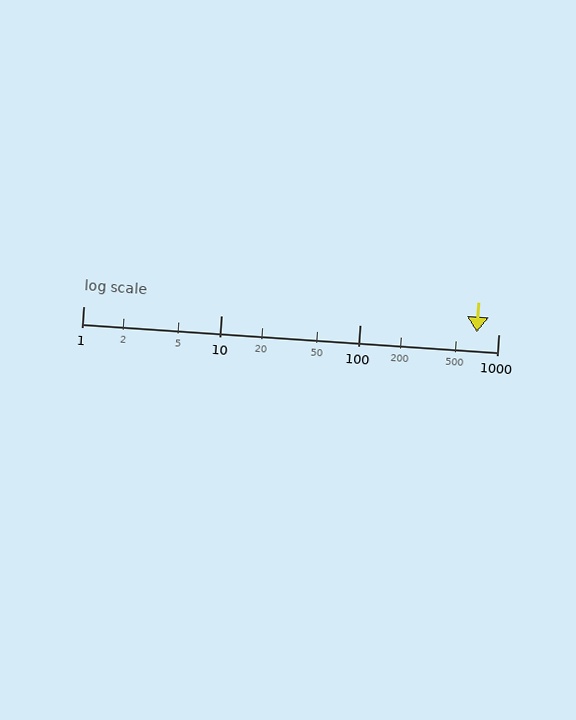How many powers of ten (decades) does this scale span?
The scale spans 3 decades, from 1 to 1000.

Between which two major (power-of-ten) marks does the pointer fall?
The pointer is between 100 and 1000.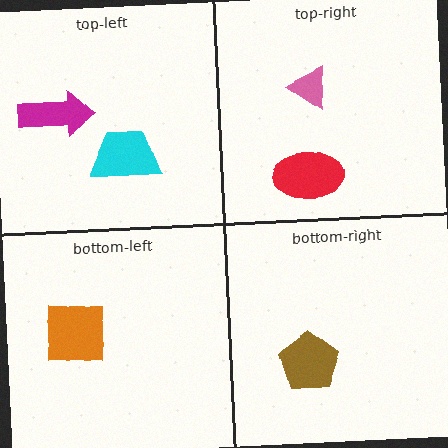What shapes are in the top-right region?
The red ellipse, the pink triangle.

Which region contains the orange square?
The bottom-left region.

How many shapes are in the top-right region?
2.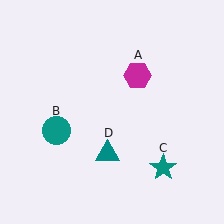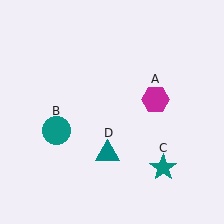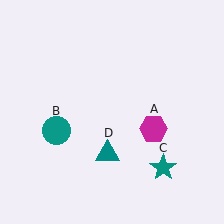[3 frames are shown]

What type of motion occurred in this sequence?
The magenta hexagon (object A) rotated clockwise around the center of the scene.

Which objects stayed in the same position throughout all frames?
Teal circle (object B) and teal star (object C) and teal triangle (object D) remained stationary.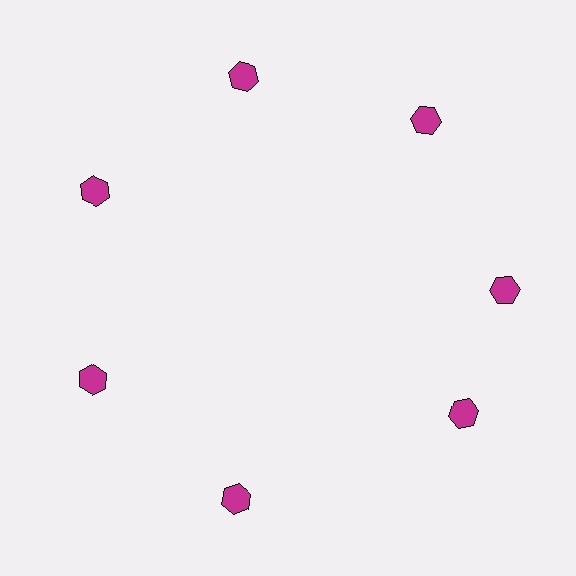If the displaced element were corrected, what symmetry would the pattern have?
It would have 7-fold rotational symmetry — the pattern would map onto itself every 51 degrees.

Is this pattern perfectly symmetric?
No. The 7 magenta hexagons are arranged in a ring, but one element near the 5 o'clock position is rotated out of alignment along the ring, breaking the 7-fold rotational symmetry.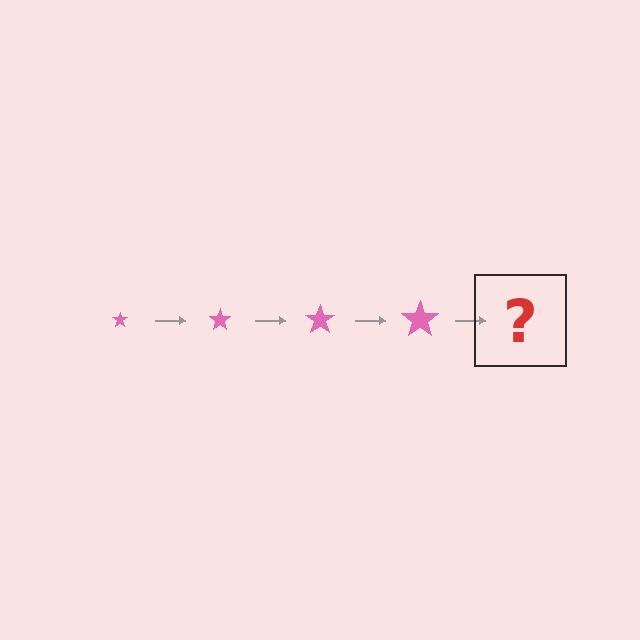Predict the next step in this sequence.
The next step is a pink star, larger than the previous one.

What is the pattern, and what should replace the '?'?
The pattern is that the star gets progressively larger each step. The '?' should be a pink star, larger than the previous one.